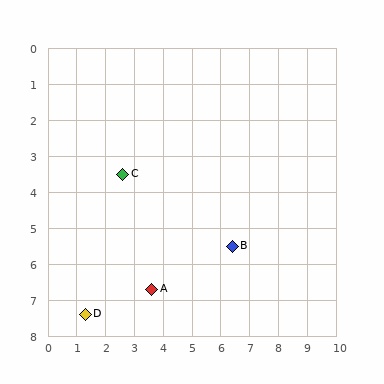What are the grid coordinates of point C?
Point C is at approximately (2.6, 3.5).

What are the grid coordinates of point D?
Point D is at approximately (1.3, 7.4).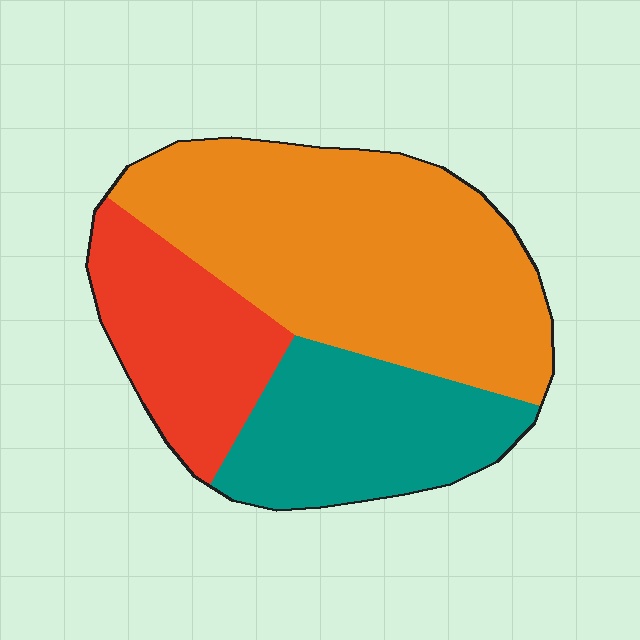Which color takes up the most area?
Orange, at roughly 50%.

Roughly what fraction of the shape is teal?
Teal covers 26% of the shape.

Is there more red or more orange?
Orange.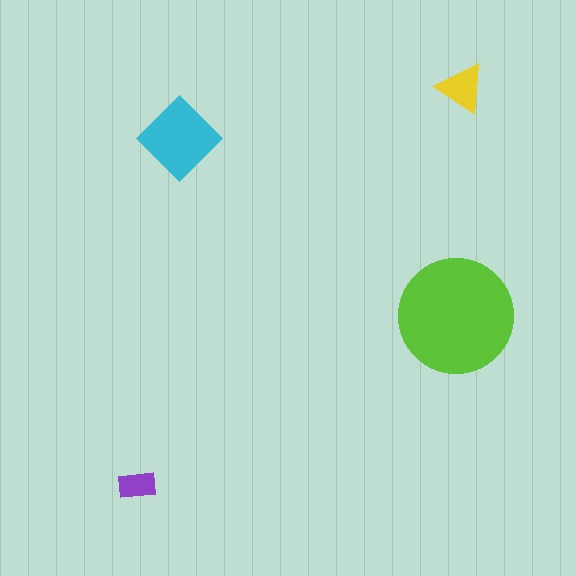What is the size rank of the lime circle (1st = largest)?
1st.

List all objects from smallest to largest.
The purple rectangle, the yellow triangle, the cyan diamond, the lime circle.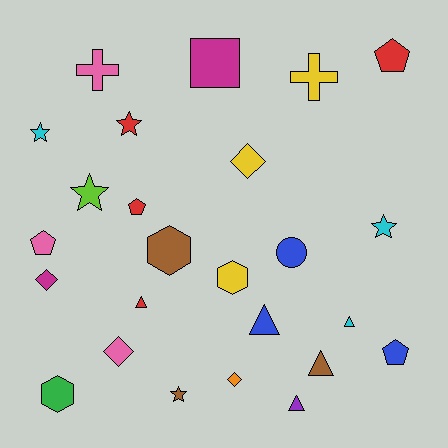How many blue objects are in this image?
There are 3 blue objects.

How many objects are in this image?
There are 25 objects.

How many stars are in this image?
There are 5 stars.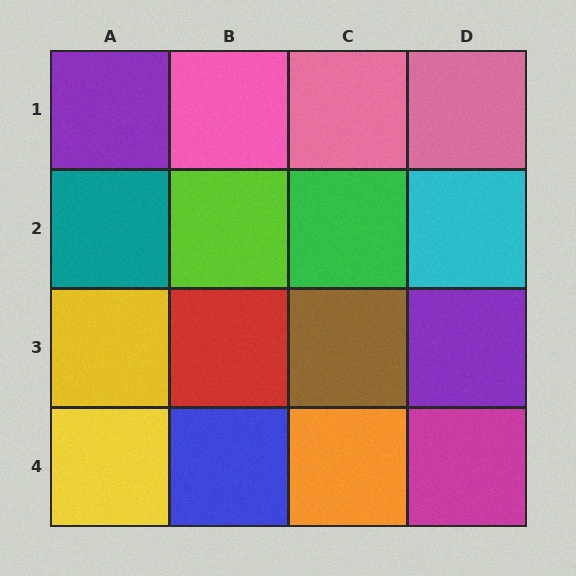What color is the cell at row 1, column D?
Pink.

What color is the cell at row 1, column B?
Pink.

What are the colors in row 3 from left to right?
Yellow, red, brown, purple.